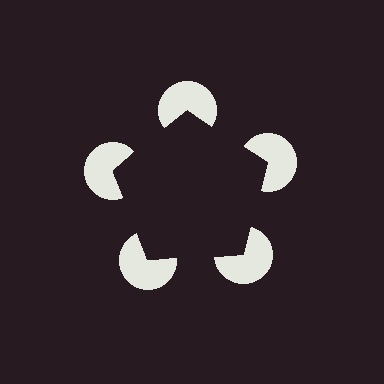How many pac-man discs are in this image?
There are 5 — one at each vertex of the illusory pentagon.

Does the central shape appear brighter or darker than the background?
It typically appears slightly darker than the background, even though no actual brightness change is drawn.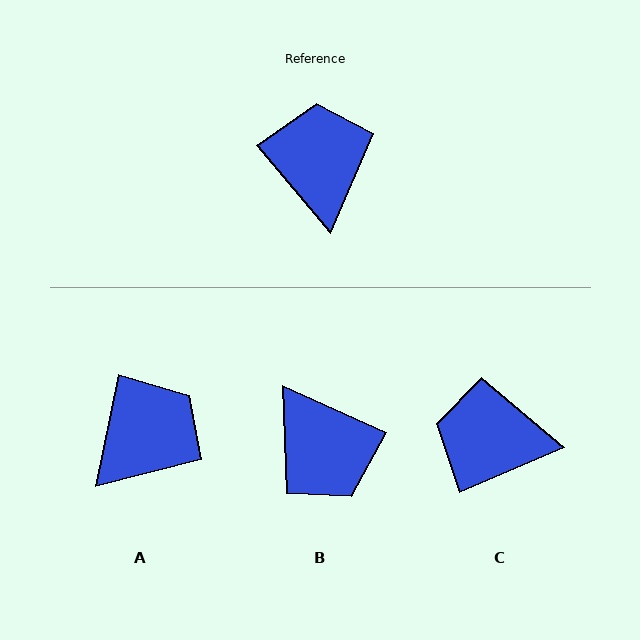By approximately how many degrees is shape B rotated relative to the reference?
Approximately 154 degrees clockwise.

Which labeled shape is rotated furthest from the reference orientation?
B, about 154 degrees away.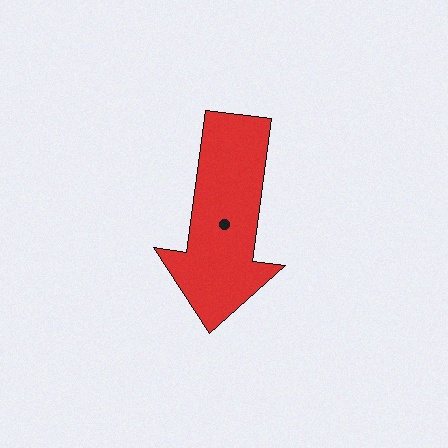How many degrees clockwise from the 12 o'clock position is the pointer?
Approximately 188 degrees.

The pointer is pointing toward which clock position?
Roughly 6 o'clock.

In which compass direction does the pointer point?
South.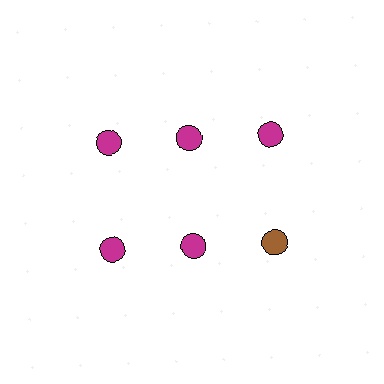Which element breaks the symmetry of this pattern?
The brown circle in the second row, center column breaks the symmetry. All other shapes are magenta circles.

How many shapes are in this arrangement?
There are 6 shapes arranged in a grid pattern.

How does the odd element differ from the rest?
It has a different color: brown instead of magenta.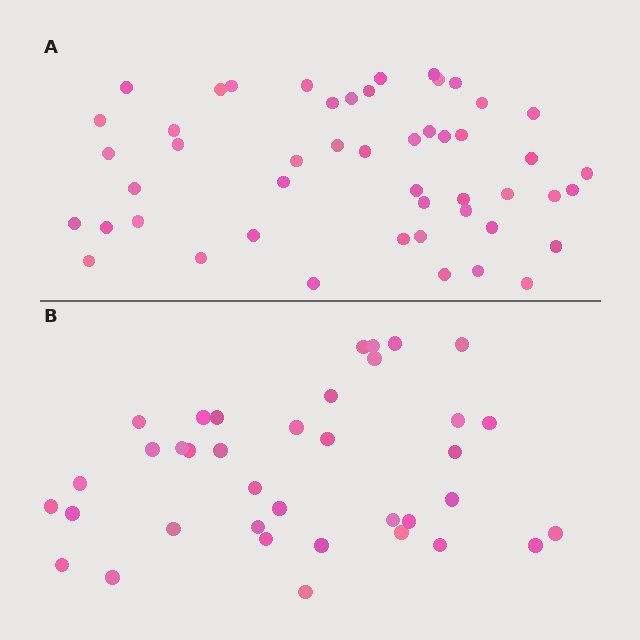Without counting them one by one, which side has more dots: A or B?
Region A (the top region) has more dots.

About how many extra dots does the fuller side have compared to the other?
Region A has roughly 12 or so more dots than region B.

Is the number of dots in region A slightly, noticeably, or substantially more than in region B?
Region A has noticeably more, but not dramatically so. The ratio is roughly 1.3 to 1.